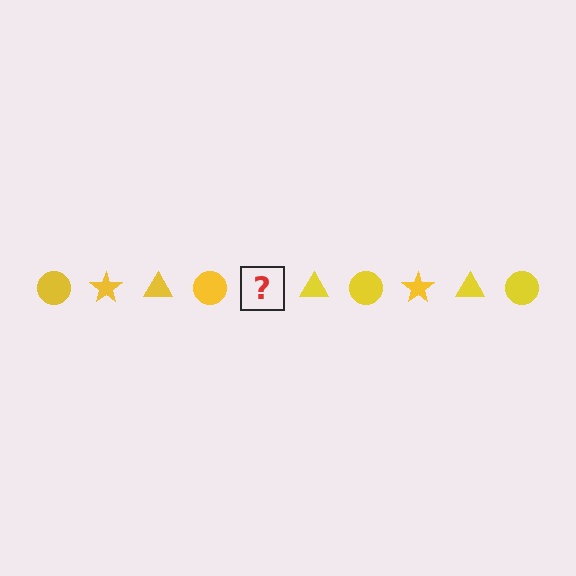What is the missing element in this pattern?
The missing element is a yellow star.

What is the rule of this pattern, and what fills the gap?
The rule is that the pattern cycles through circle, star, triangle shapes in yellow. The gap should be filled with a yellow star.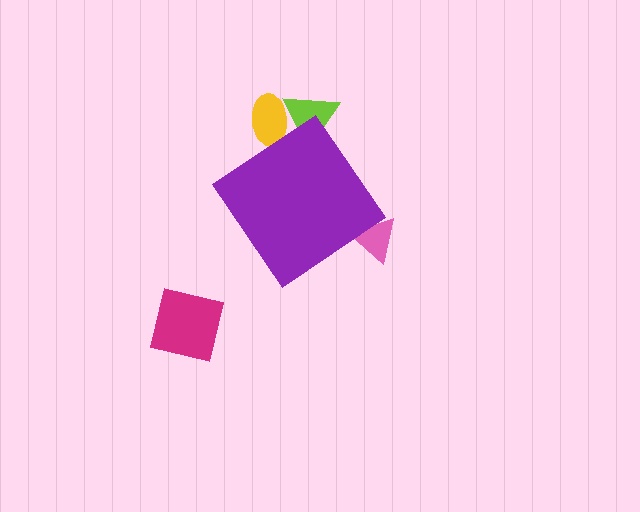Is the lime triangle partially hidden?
Yes, the lime triangle is partially hidden behind the purple diamond.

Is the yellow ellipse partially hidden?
Yes, the yellow ellipse is partially hidden behind the purple diamond.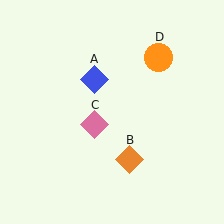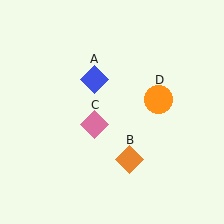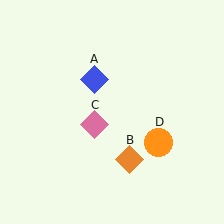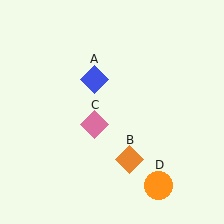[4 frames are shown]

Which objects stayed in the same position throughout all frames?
Blue diamond (object A) and orange diamond (object B) and pink diamond (object C) remained stationary.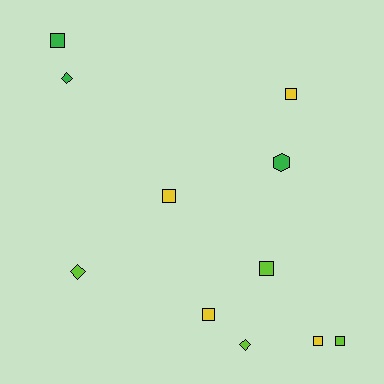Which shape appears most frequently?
Square, with 7 objects.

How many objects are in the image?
There are 11 objects.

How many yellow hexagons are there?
There are no yellow hexagons.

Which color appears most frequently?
Lime, with 4 objects.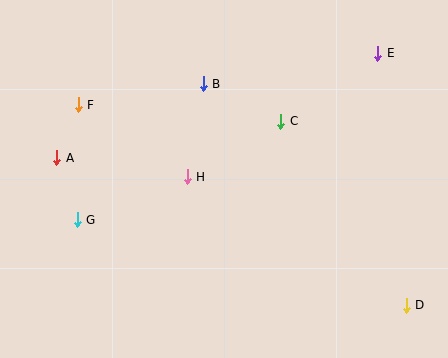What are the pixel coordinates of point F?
Point F is at (78, 105).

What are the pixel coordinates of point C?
Point C is at (281, 122).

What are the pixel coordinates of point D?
Point D is at (406, 305).